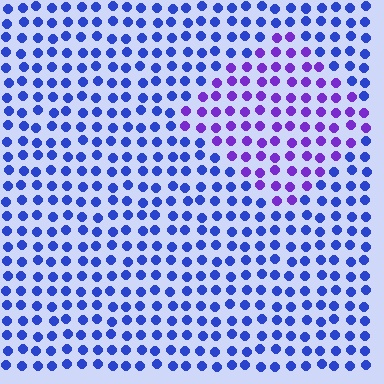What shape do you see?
I see a diamond.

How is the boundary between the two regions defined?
The boundary is defined purely by a slight shift in hue (about 39 degrees). Spacing, size, and orientation are identical on both sides.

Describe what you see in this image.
The image is filled with small blue elements in a uniform arrangement. A diamond-shaped region is visible where the elements are tinted to a slightly different hue, forming a subtle color boundary.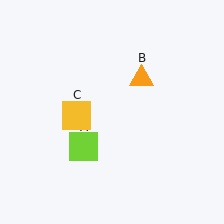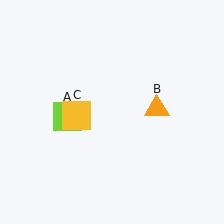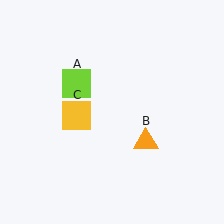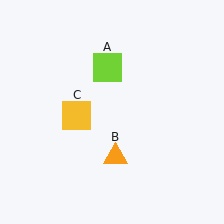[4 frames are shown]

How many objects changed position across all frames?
2 objects changed position: lime square (object A), orange triangle (object B).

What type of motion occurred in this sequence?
The lime square (object A), orange triangle (object B) rotated clockwise around the center of the scene.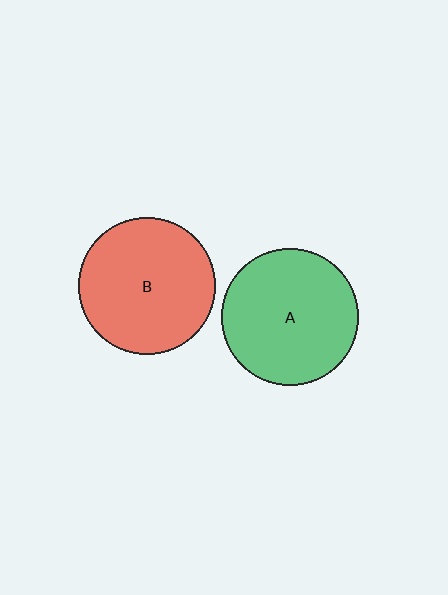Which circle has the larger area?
Circle A (green).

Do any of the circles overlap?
No, none of the circles overlap.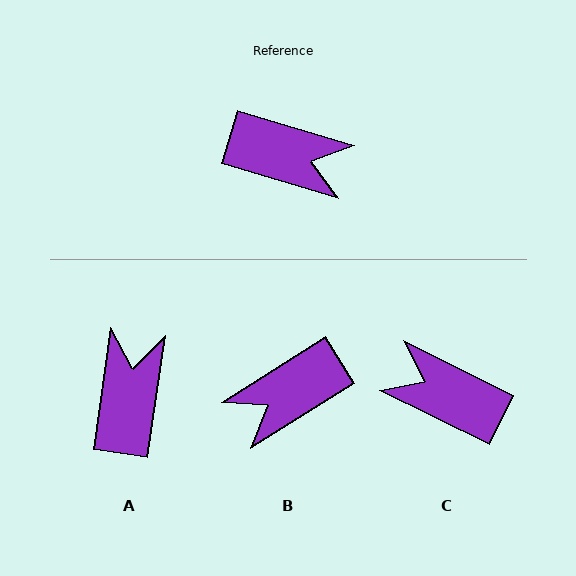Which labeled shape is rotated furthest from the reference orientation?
C, about 170 degrees away.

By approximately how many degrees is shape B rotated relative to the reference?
Approximately 131 degrees clockwise.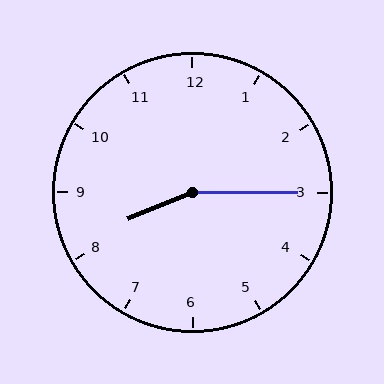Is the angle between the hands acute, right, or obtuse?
It is obtuse.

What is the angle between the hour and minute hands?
Approximately 158 degrees.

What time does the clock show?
8:15.